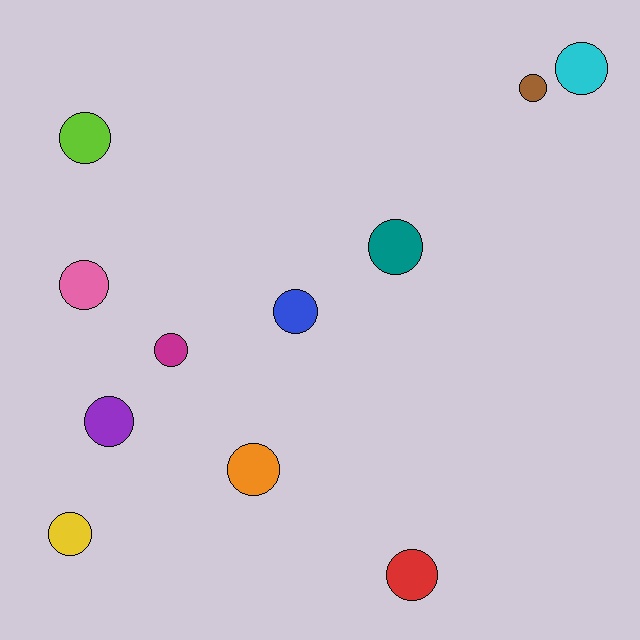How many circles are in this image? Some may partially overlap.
There are 11 circles.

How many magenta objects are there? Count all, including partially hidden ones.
There is 1 magenta object.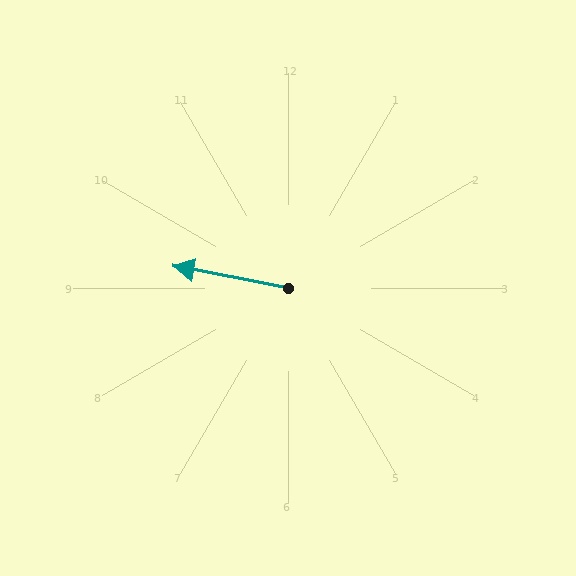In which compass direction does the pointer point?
West.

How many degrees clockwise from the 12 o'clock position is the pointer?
Approximately 281 degrees.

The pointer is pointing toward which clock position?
Roughly 9 o'clock.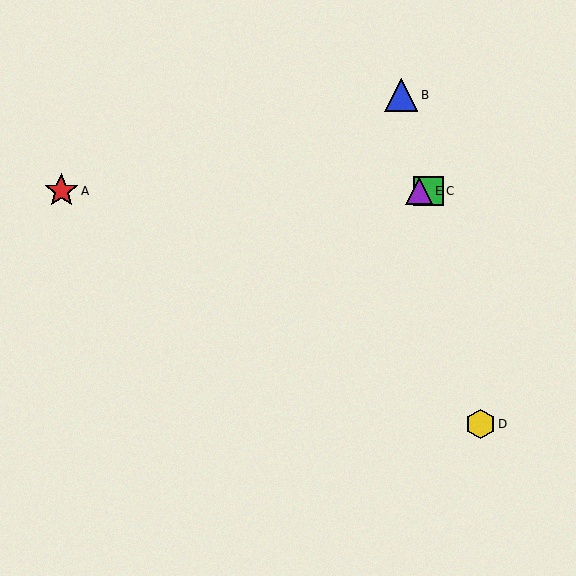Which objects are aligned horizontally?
Objects A, C, E are aligned horizontally.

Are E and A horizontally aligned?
Yes, both are at y≈191.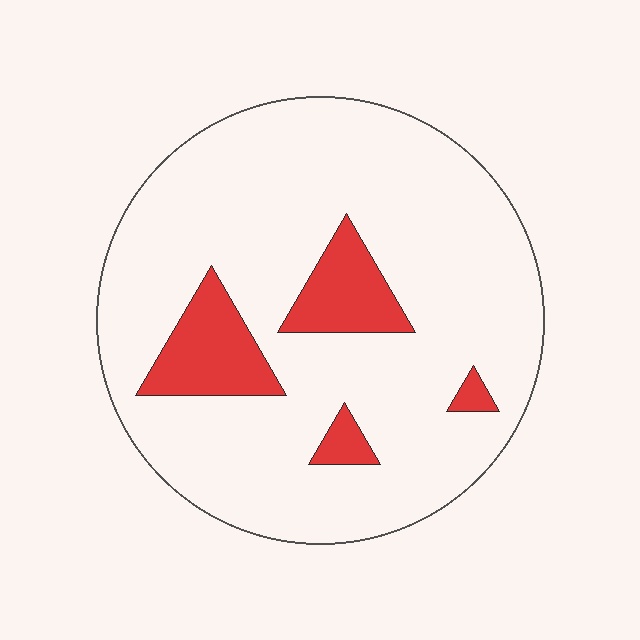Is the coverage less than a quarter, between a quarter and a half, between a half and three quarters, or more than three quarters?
Less than a quarter.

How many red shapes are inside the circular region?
4.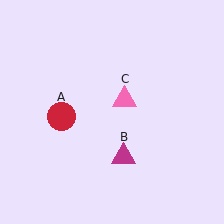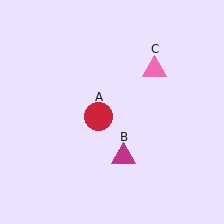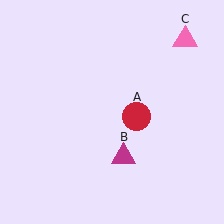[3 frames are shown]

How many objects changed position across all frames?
2 objects changed position: red circle (object A), pink triangle (object C).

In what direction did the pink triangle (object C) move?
The pink triangle (object C) moved up and to the right.